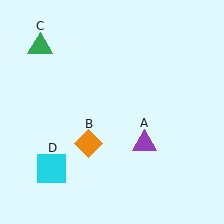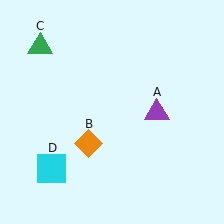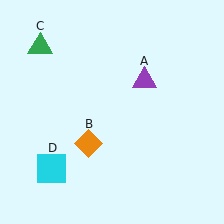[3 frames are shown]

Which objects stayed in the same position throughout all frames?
Orange diamond (object B) and green triangle (object C) and cyan square (object D) remained stationary.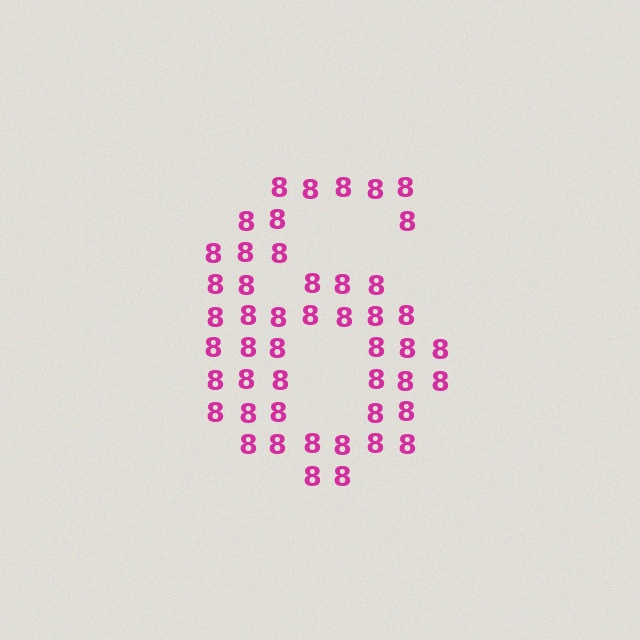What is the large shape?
The large shape is the digit 6.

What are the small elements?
The small elements are digit 8's.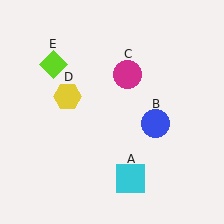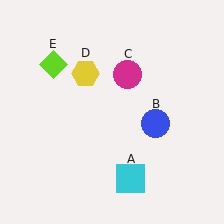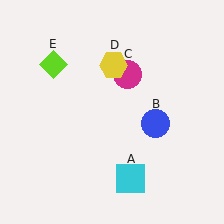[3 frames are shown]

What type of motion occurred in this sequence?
The yellow hexagon (object D) rotated clockwise around the center of the scene.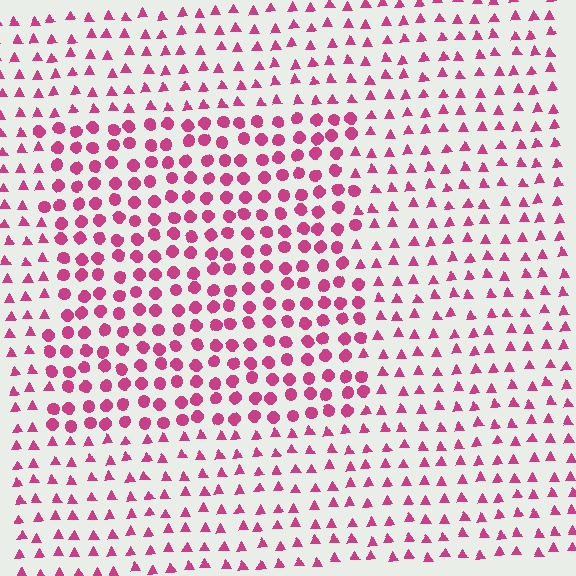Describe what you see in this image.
The image is filled with small magenta elements arranged in a uniform grid. A rectangle-shaped region contains circles, while the surrounding area contains triangles. The boundary is defined purely by the change in element shape.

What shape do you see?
I see a rectangle.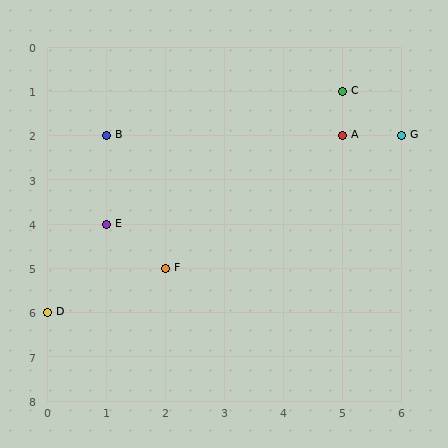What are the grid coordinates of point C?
Point C is at grid coordinates (5, 1).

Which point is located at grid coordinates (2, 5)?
Point F is at (2, 5).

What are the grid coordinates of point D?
Point D is at grid coordinates (0, 6).